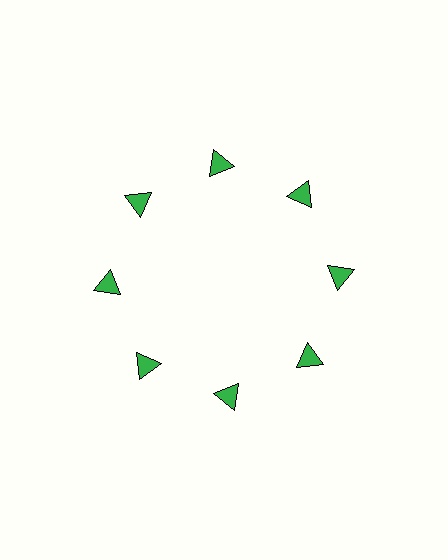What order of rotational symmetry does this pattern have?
This pattern has 8-fold rotational symmetry.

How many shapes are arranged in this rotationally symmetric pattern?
There are 8 shapes, arranged in 8 groups of 1.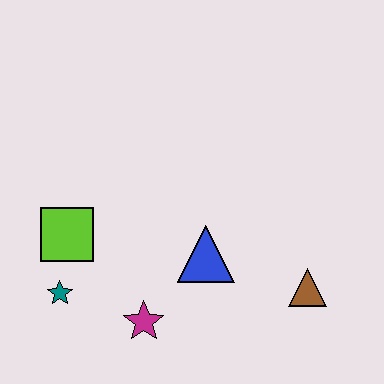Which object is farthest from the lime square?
The brown triangle is farthest from the lime square.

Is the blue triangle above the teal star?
Yes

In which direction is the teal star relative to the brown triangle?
The teal star is to the left of the brown triangle.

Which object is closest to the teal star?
The lime square is closest to the teal star.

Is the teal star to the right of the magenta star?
No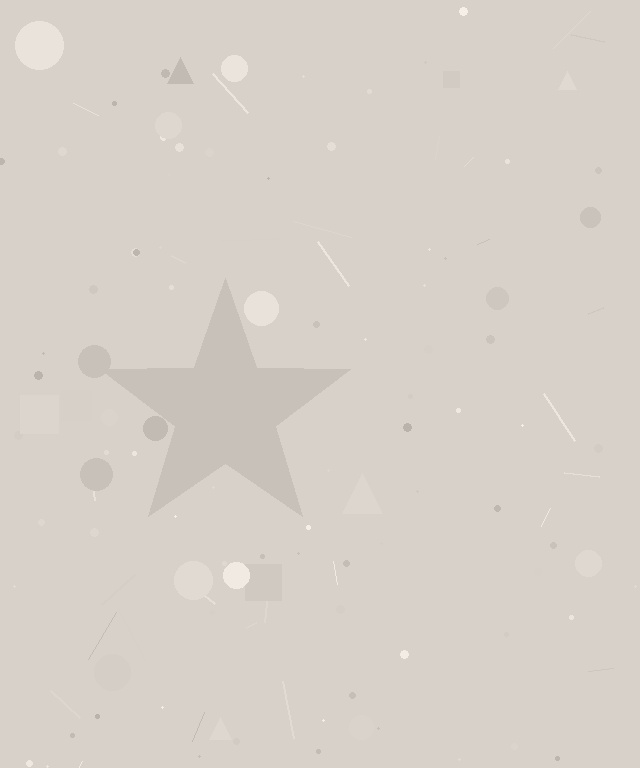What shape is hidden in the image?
A star is hidden in the image.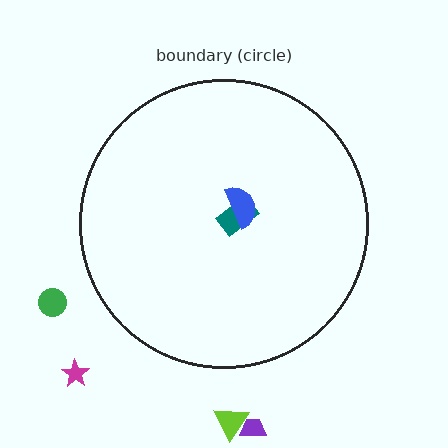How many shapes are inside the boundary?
2 inside, 4 outside.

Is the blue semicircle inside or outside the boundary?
Inside.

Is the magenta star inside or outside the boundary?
Outside.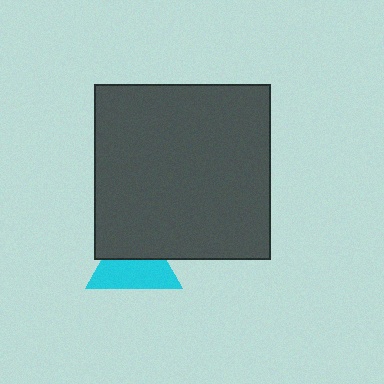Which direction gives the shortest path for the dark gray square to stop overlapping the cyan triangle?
Moving up gives the shortest separation.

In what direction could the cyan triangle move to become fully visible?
The cyan triangle could move down. That would shift it out from behind the dark gray square entirely.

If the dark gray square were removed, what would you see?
You would see the complete cyan triangle.